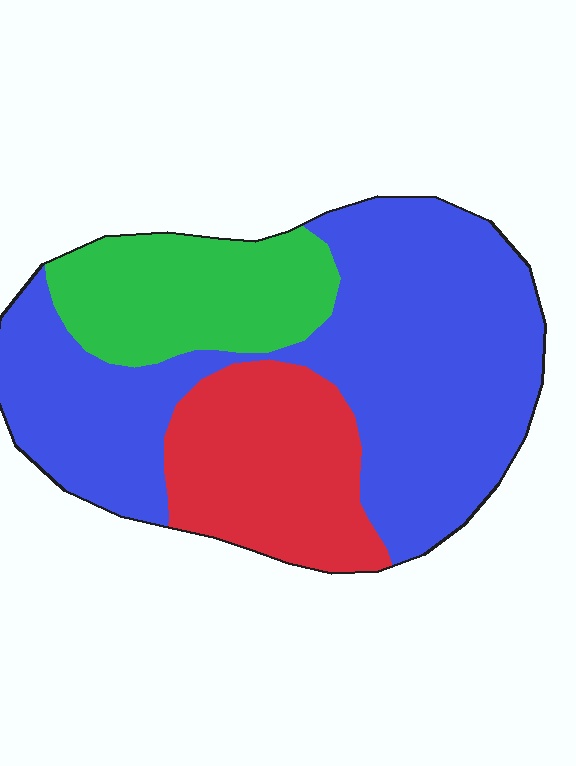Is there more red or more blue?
Blue.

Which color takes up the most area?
Blue, at roughly 55%.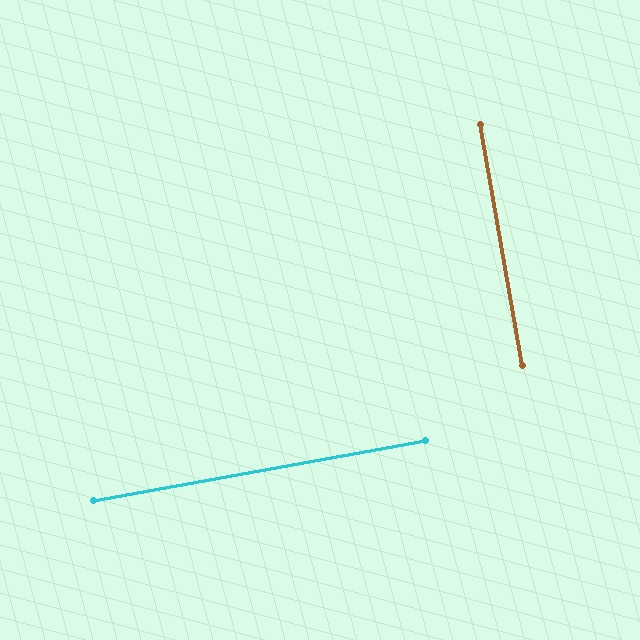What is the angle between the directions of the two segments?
Approximately 90 degrees.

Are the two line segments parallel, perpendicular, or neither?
Perpendicular — they meet at approximately 90°.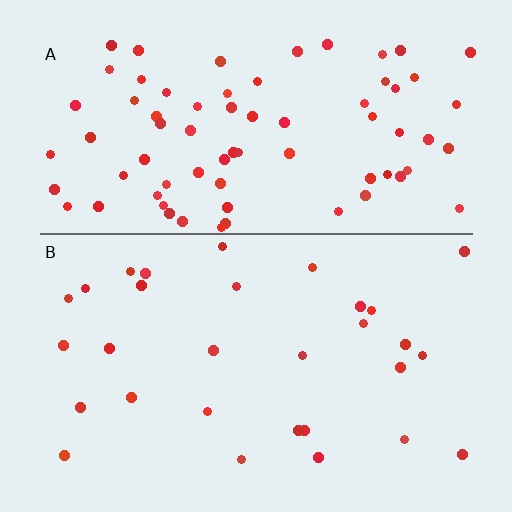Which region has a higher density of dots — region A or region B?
A (the top).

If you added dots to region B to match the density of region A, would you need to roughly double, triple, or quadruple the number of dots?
Approximately triple.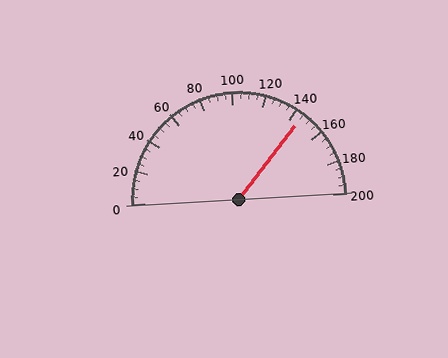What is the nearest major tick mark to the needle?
The nearest major tick mark is 140.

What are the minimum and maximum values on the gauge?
The gauge ranges from 0 to 200.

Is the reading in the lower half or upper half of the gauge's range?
The reading is in the upper half of the range (0 to 200).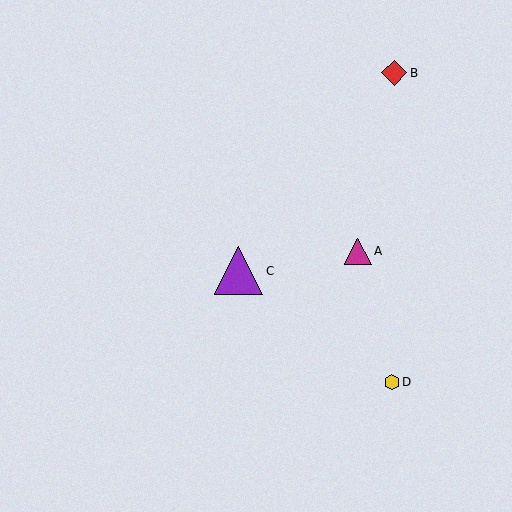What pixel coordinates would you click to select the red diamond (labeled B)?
Click at (394, 73) to select the red diamond B.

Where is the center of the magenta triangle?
The center of the magenta triangle is at (358, 251).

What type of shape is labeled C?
Shape C is a purple triangle.